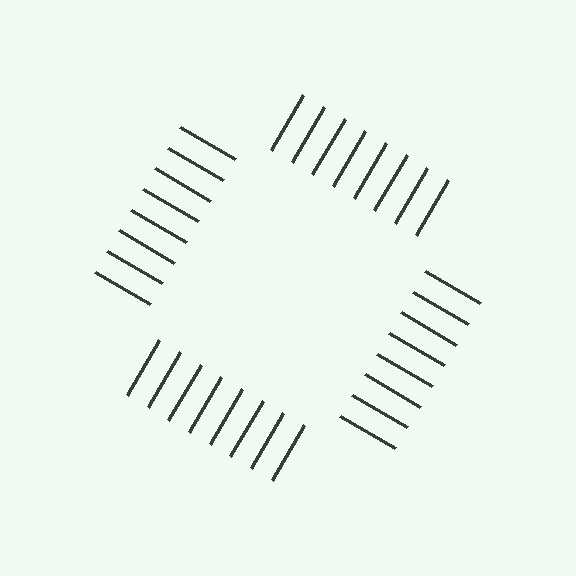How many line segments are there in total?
32 — 8 along each of the 4 edges.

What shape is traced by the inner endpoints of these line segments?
An illusory square — the line segments terminate on its edges but no continuous stroke is drawn.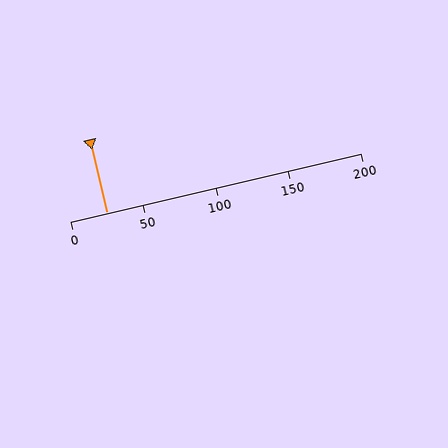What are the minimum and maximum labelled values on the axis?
The axis runs from 0 to 200.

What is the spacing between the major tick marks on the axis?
The major ticks are spaced 50 apart.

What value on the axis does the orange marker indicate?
The marker indicates approximately 25.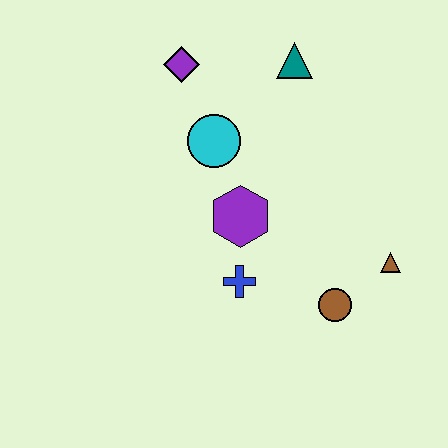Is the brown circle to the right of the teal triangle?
Yes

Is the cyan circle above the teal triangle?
No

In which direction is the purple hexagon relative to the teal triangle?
The purple hexagon is below the teal triangle.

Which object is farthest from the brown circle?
The purple diamond is farthest from the brown circle.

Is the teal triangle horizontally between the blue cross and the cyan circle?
No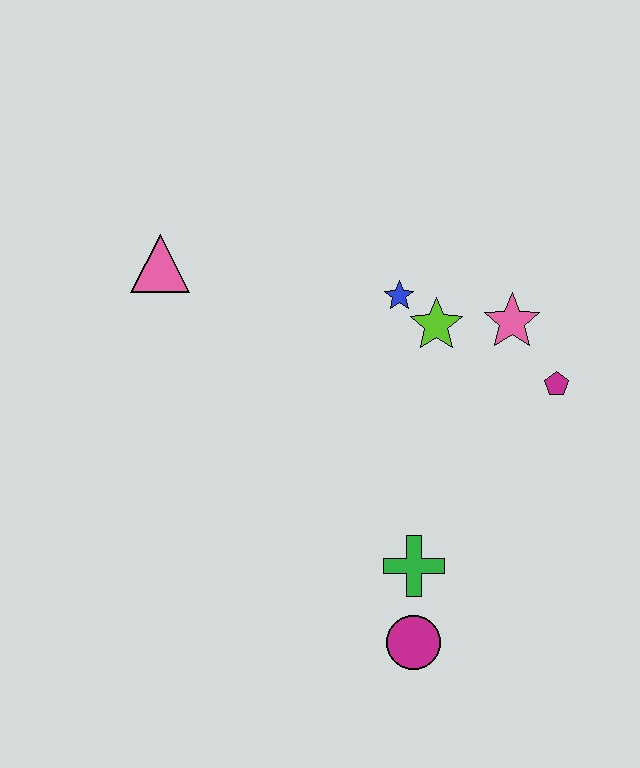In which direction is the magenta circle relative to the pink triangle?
The magenta circle is below the pink triangle.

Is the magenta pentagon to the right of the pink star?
Yes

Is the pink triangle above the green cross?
Yes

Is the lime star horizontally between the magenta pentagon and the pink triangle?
Yes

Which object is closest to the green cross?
The magenta circle is closest to the green cross.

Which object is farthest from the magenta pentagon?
The pink triangle is farthest from the magenta pentagon.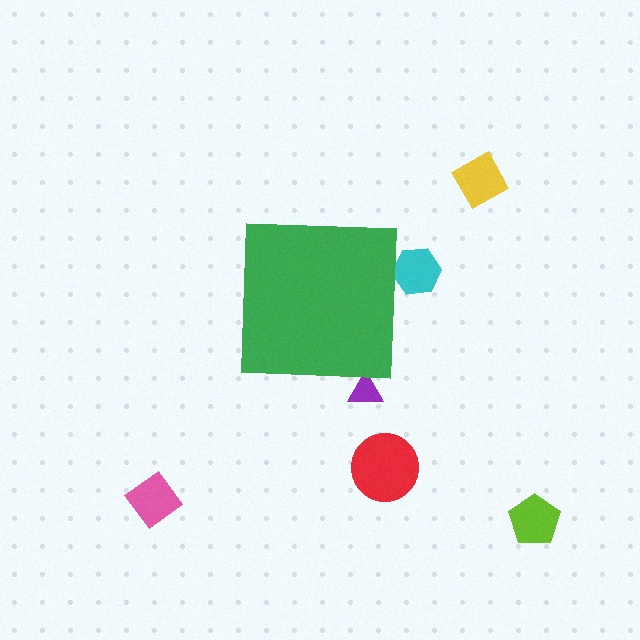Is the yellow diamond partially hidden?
No, the yellow diamond is fully visible.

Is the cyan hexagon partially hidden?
Yes, the cyan hexagon is partially hidden behind the green square.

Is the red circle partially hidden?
No, the red circle is fully visible.